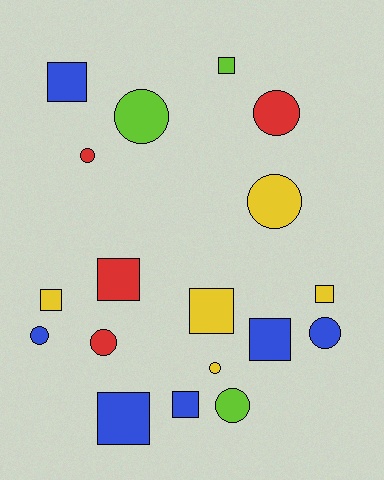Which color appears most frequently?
Blue, with 6 objects.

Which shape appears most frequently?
Circle, with 9 objects.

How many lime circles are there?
There are 2 lime circles.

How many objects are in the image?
There are 18 objects.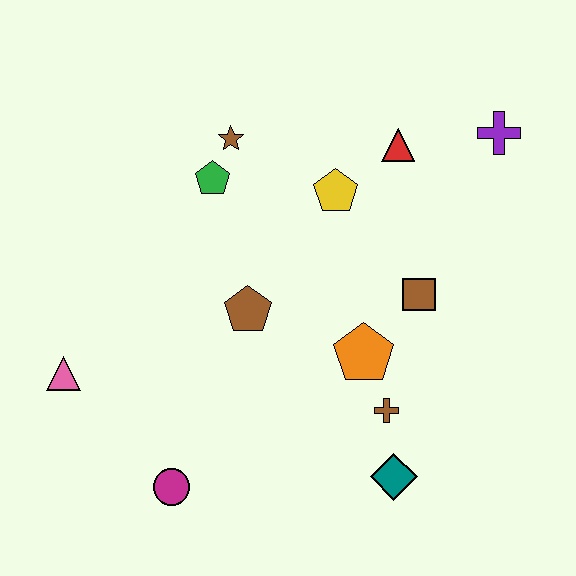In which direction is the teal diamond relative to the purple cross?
The teal diamond is below the purple cross.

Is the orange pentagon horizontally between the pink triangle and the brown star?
No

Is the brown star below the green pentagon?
No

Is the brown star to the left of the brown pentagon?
Yes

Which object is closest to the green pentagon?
The brown star is closest to the green pentagon.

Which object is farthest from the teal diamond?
The brown star is farthest from the teal diamond.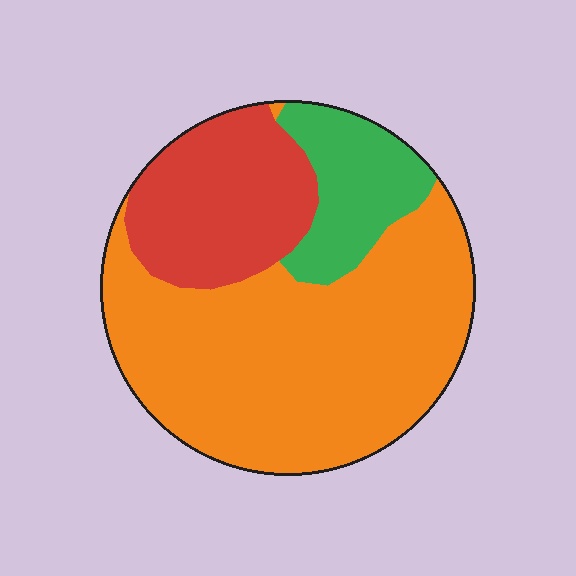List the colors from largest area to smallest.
From largest to smallest: orange, red, green.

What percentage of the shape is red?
Red takes up about one quarter (1/4) of the shape.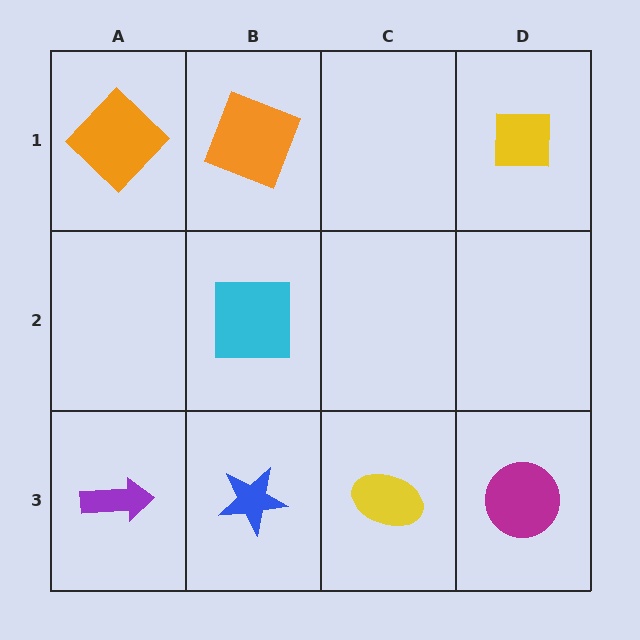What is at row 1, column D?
A yellow square.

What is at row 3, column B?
A blue star.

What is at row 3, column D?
A magenta circle.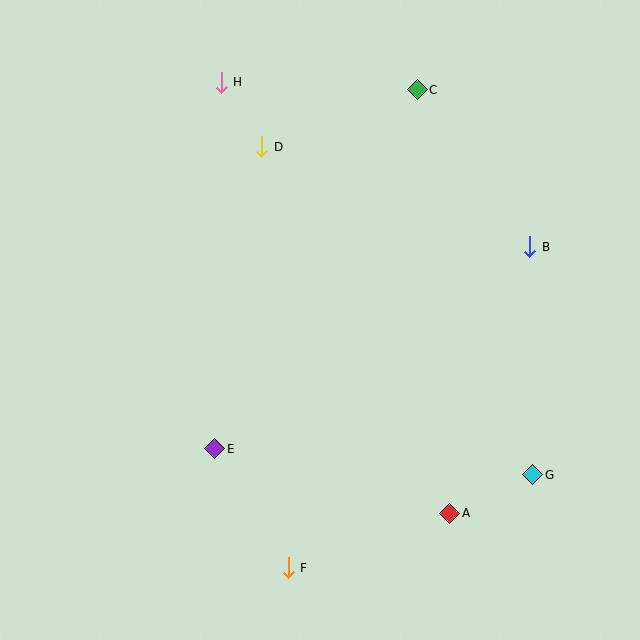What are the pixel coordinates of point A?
Point A is at (450, 513).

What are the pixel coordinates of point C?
Point C is at (417, 90).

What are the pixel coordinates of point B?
Point B is at (530, 247).